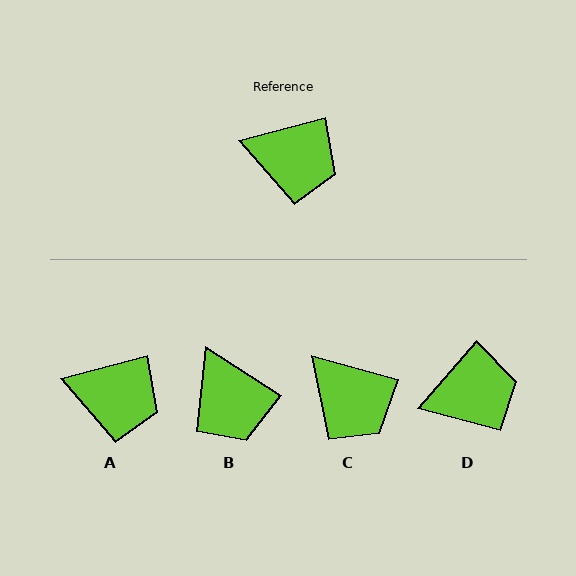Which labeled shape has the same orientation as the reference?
A.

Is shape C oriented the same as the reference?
No, it is off by about 30 degrees.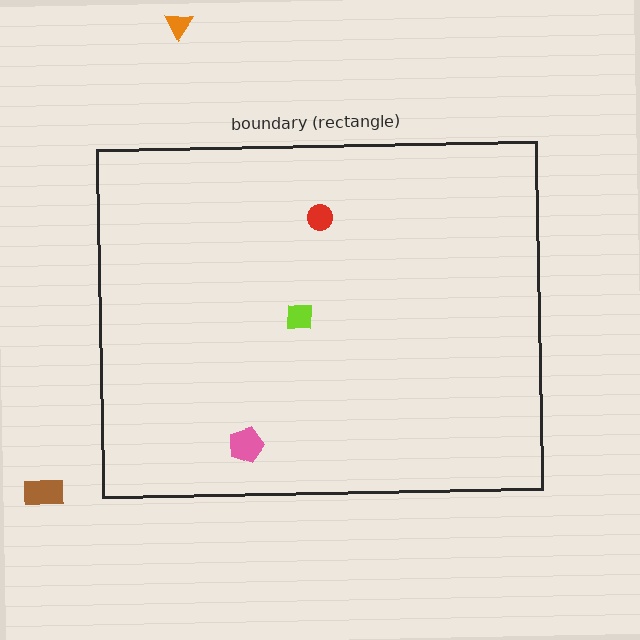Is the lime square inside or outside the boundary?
Inside.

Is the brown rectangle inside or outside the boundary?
Outside.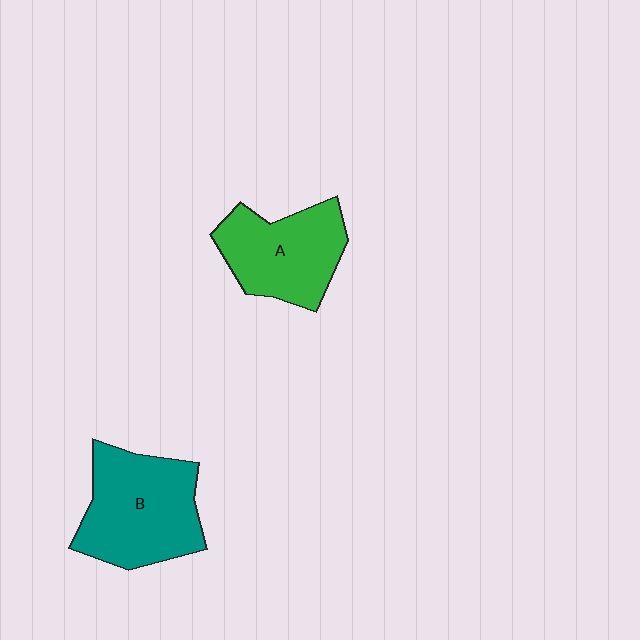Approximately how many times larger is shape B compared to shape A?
Approximately 1.2 times.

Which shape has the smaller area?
Shape A (green).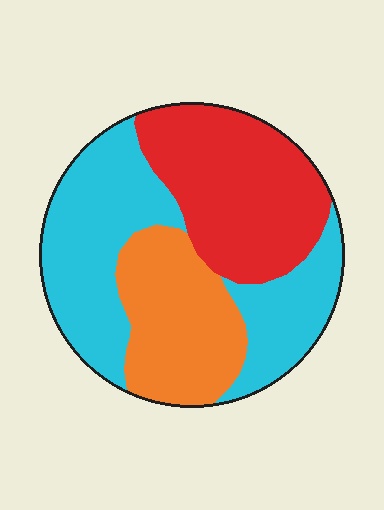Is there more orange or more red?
Red.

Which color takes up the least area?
Orange, at roughly 25%.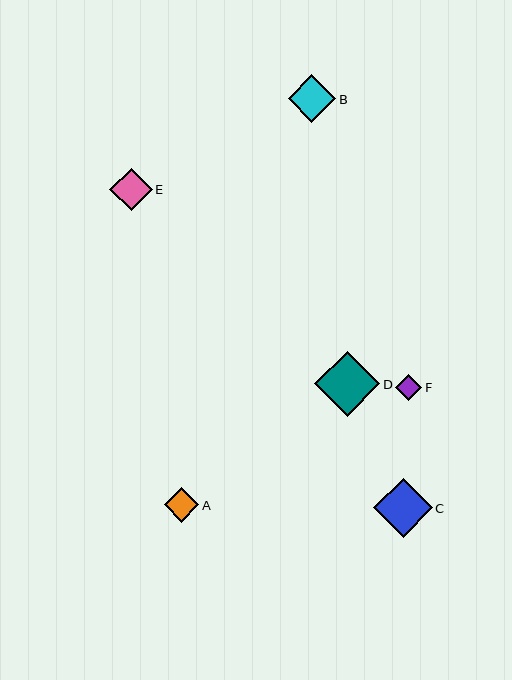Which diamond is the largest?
Diamond D is the largest with a size of approximately 65 pixels.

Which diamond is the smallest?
Diamond F is the smallest with a size of approximately 26 pixels.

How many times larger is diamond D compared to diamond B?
Diamond D is approximately 1.4 times the size of diamond B.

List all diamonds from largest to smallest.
From largest to smallest: D, C, B, E, A, F.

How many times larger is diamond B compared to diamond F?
Diamond B is approximately 1.8 times the size of diamond F.